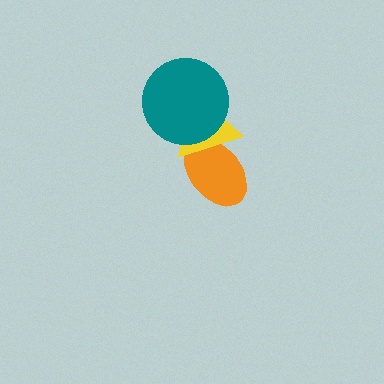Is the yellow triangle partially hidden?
Yes, it is partially covered by another shape.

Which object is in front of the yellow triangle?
The teal circle is in front of the yellow triangle.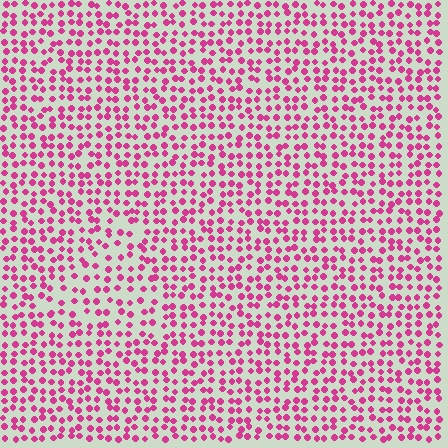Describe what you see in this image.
The image contains small magenta elements arranged at two different densities. A triangle-shaped region is visible where the elements are less densely packed than the surrounding area.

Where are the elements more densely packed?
The elements are more densely packed outside the triangle boundary.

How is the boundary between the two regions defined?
The boundary is defined by a change in element density (approximately 1.5x ratio). All elements are the same color, size, and shape.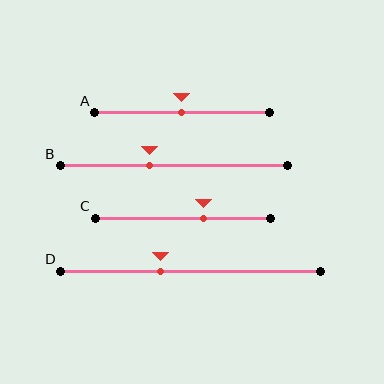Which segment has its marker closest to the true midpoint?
Segment A has its marker closest to the true midpoint.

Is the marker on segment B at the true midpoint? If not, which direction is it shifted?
No, the marker on segment B is shifted to the left by about 11% of the segment length.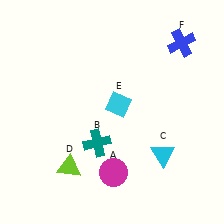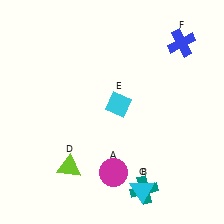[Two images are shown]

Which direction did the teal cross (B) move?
The teal cross (B) moved down.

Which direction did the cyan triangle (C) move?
The cyan triangle (C) moved down.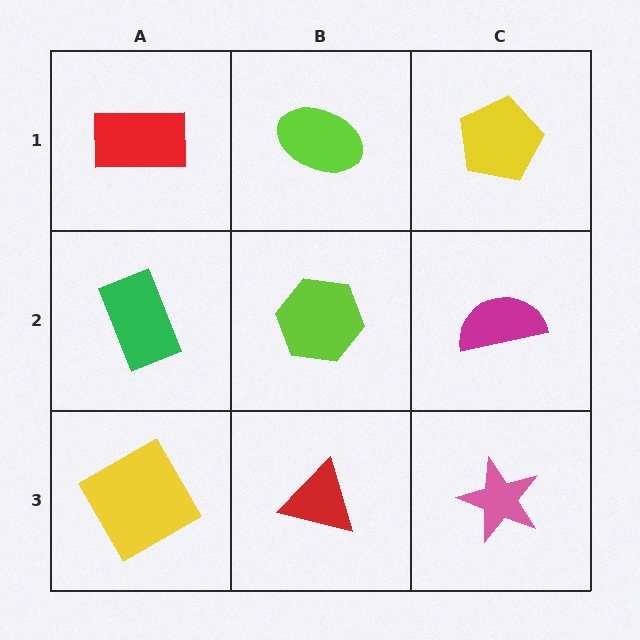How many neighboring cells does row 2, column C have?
3.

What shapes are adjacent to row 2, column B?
A lime ellipse (row 1, column B), a red triangle (row 3, column B), a green rectangle (row 2, column A), a magenta semicircle (row 2, column C).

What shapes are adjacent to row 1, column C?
A magenta semicircle (row 2, column C), a lime ellipse (row 1, column B).